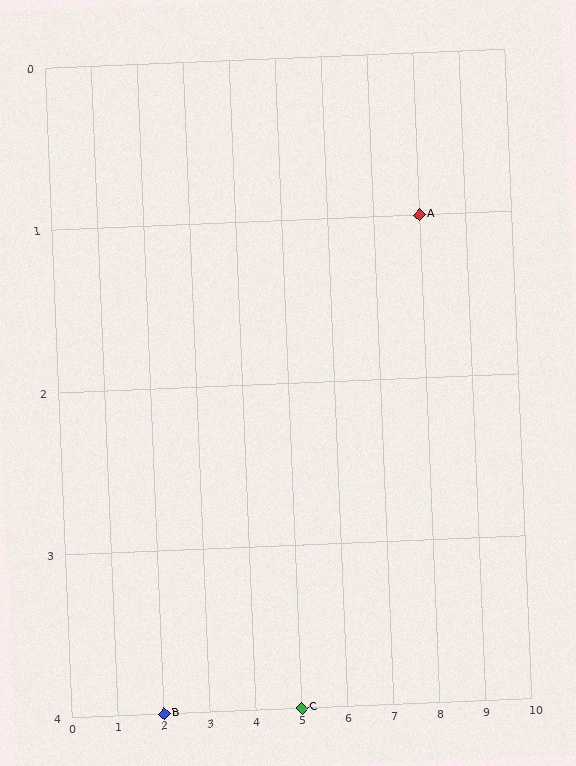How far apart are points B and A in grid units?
Points B and A are 6 columns and 3 rows apart (about 6.7 grid units diagonally).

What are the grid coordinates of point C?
Point C is at grid coordinates (5, 4).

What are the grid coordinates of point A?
Point A is at grid coordinates (8, 1).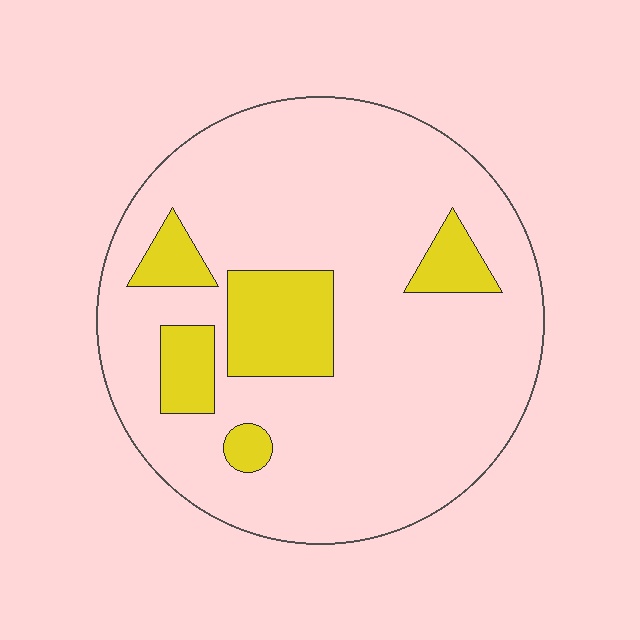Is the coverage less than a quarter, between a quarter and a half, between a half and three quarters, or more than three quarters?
Less than a quarter.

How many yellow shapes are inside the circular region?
5.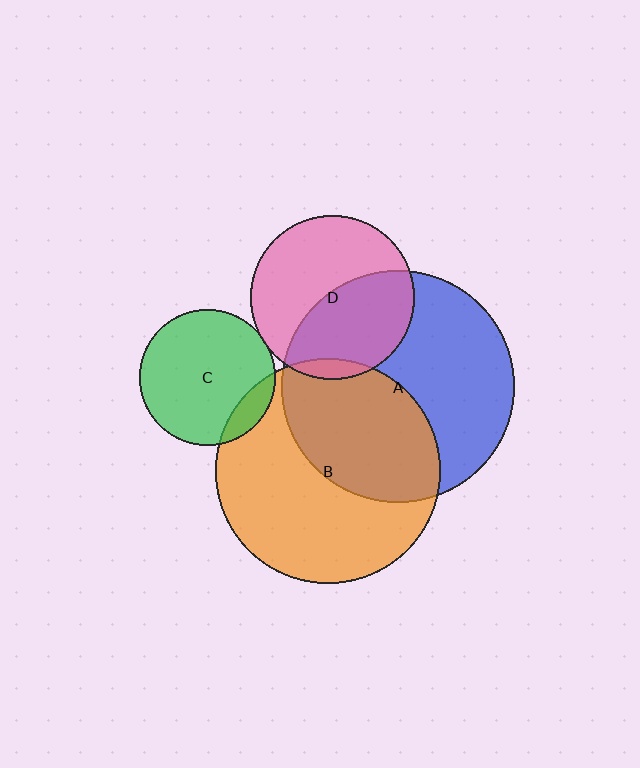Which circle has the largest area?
Circle A (blue).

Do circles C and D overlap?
Yes.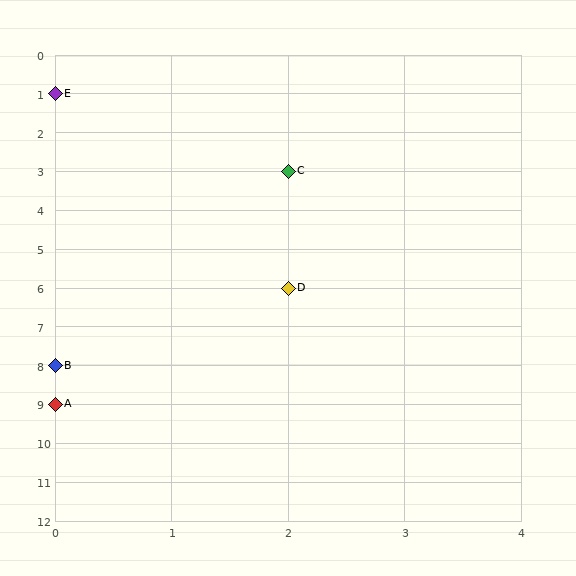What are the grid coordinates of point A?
Point A is at grid coordinates (0, 9).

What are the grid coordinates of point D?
Point D is at grid coordinates (2, 6).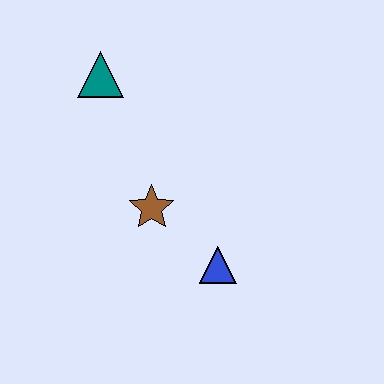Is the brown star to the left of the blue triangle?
Yes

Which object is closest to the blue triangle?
The brown star is closest to the blue triangle.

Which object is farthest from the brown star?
The teal triangle is farthest from the brown star.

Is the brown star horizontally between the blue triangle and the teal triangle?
Yes